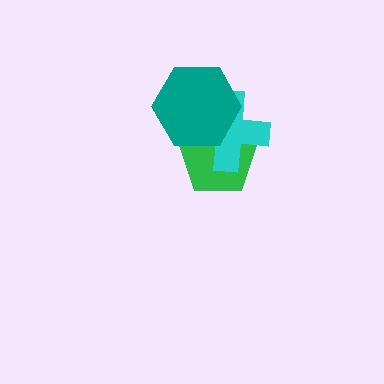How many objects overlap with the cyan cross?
2 objects overlap with the cyan cross.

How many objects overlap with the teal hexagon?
2 objects overlap with the teal hexagon.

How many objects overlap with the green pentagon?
2 objects overlap with the green pentagon.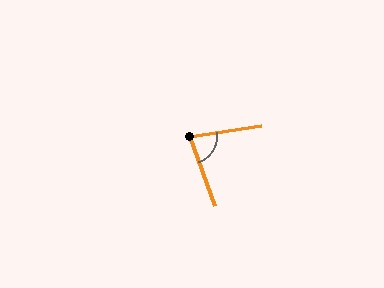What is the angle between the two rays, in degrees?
Approximately 79 degrees.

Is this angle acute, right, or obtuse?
It is acute.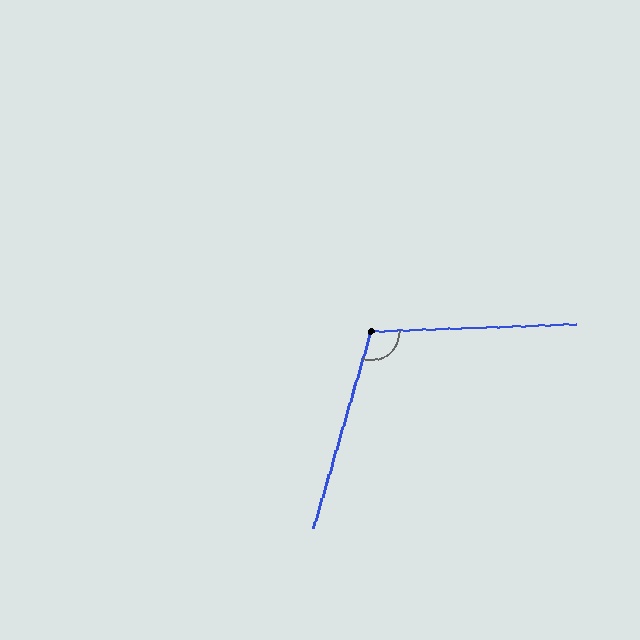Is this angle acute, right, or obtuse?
It is obtuse.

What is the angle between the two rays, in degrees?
Approximately 108 degrees.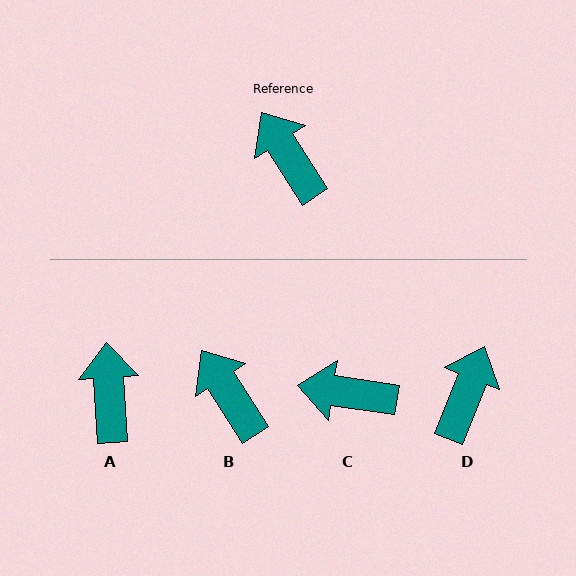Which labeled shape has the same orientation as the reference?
B.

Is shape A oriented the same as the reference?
No, it is off by about 29 degrees.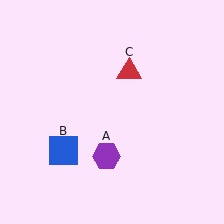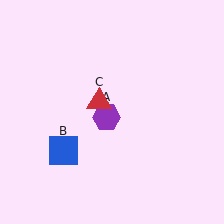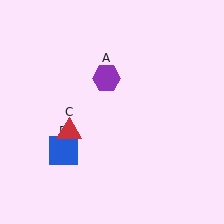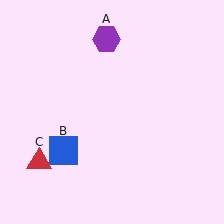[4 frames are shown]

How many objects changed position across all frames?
2 objects changed position: purple hexagon (object A), red triangle (object C).